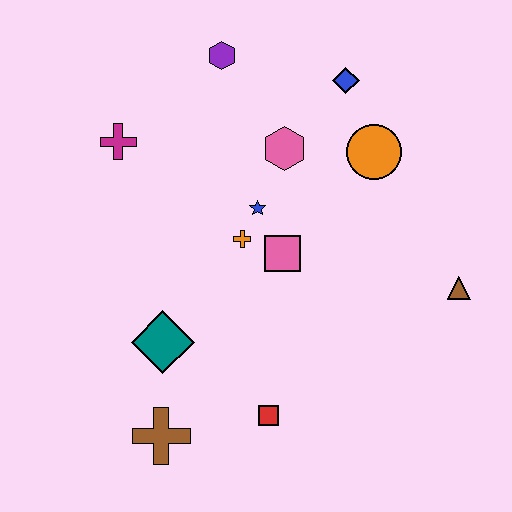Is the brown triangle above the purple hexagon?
No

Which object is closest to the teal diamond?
The brown cross is closest to the teal diamond.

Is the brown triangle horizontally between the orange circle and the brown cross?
No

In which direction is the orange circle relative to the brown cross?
The orange circle is above the brown cross.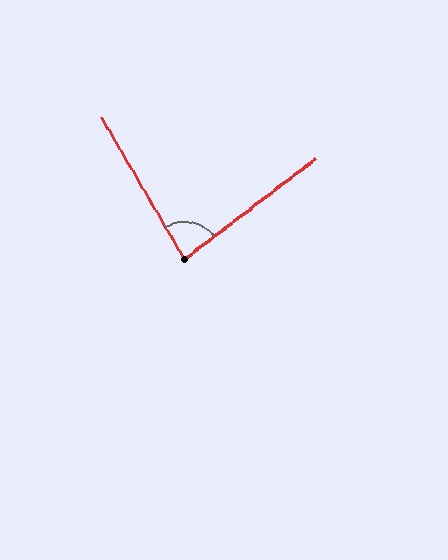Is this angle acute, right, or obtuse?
It is acute.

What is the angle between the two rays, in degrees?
Approximately 83 degrees.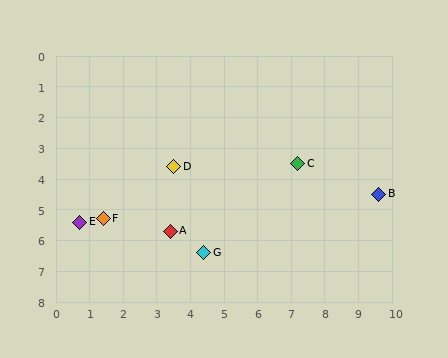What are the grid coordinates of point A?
Point A is at approximately (3.4, 5.7).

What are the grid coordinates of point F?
Point F is at approximately (1.4, 5.3).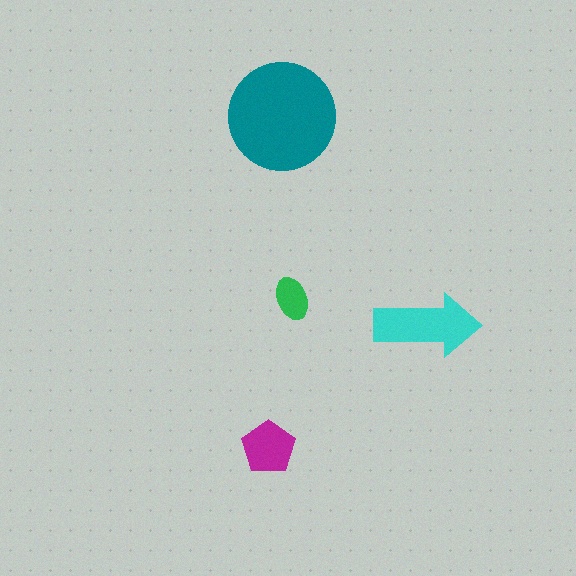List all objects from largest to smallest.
The teal circle, the cyan arrow, the magenta pentagon, the green ellipse.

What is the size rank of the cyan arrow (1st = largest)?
2nd.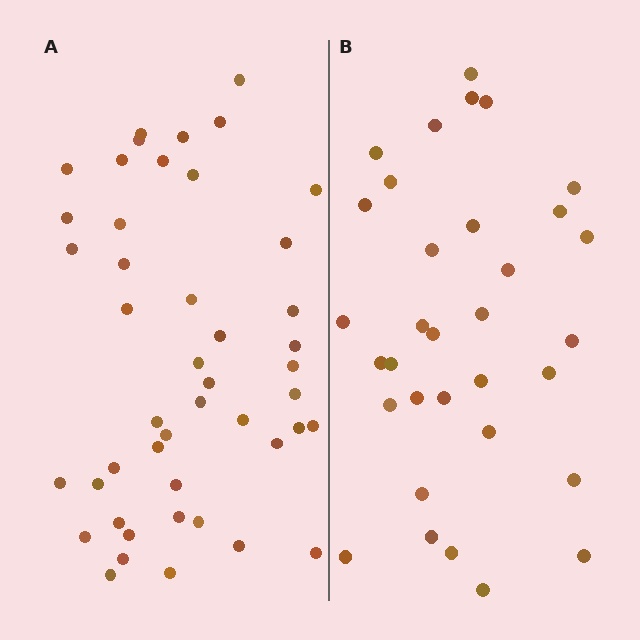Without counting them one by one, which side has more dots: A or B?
Region A (the left region) has more dots.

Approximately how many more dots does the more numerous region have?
Region A has approximately 15 more dots than region B.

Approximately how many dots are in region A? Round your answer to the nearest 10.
About 50 dots. (The exact count is 46, which rounds to 50.)